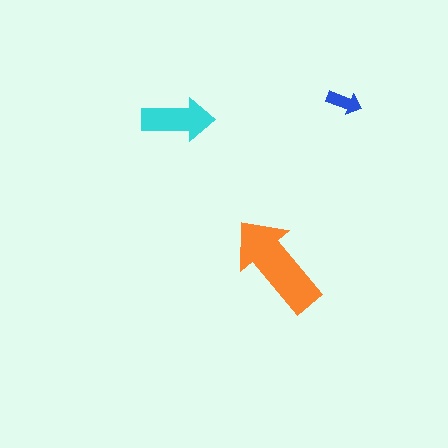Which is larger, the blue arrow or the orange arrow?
The orange one.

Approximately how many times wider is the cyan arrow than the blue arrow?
About 2 times wider.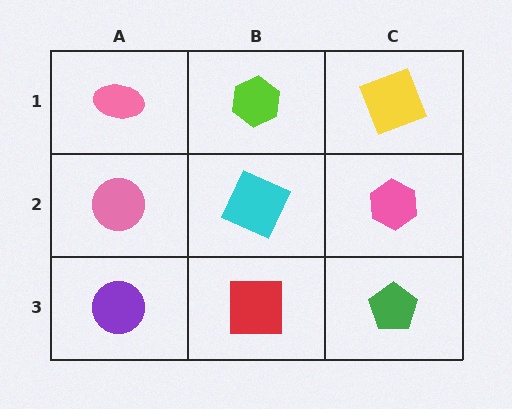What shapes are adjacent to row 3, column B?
A cyan square (row 2, column B), a purple circle (row 3, column A), a green pentagon (row 3, column C).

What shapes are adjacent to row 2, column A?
A pink ellipse (row 1, column A), a purple circle (row 3, column A), a cyan square (row 2, column B).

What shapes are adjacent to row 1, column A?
A pink circle (row 2, column A), a lime hexagon (row 1, column B).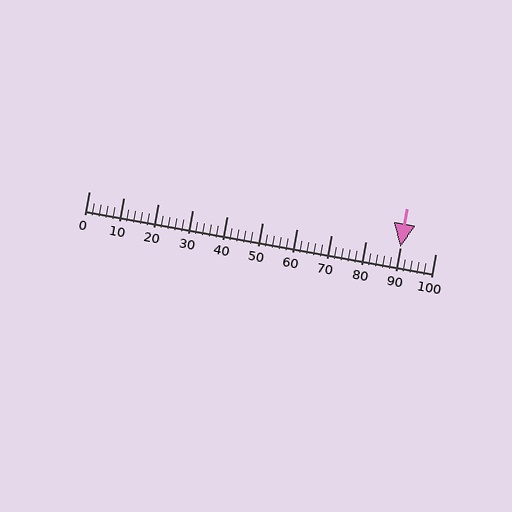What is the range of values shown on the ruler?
The ruler shows values from 0 to 100.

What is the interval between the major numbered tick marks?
The major tick marks are spaced 10 units apart.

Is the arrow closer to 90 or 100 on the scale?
The arrow is closer to 90.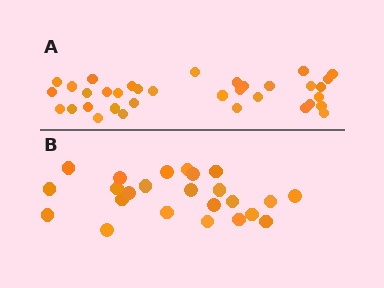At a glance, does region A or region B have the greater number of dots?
Region A (the top region) has more dots.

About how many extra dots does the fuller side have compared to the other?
Region A has roughly 12 or so more dots than region B.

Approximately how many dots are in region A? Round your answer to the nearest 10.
About 40 dots. (The exact count is 35, which rounds to 40.)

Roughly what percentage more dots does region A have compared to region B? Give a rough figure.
About 45% more.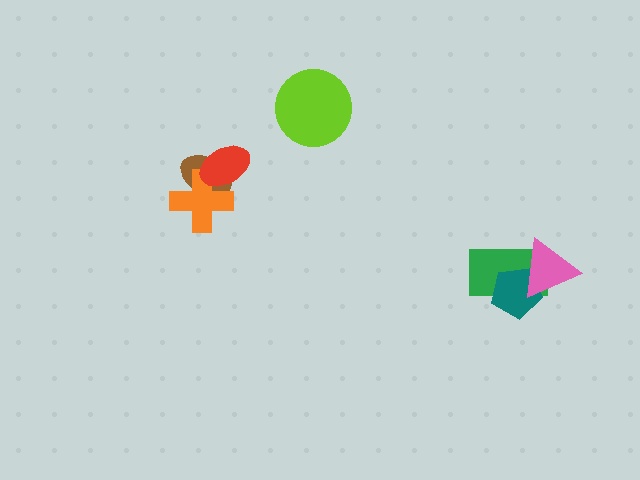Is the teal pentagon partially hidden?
Yes, it is partially covered by another shape.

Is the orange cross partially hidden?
Yes, it is partially covered by another shape.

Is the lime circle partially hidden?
No, no other shape covers it.